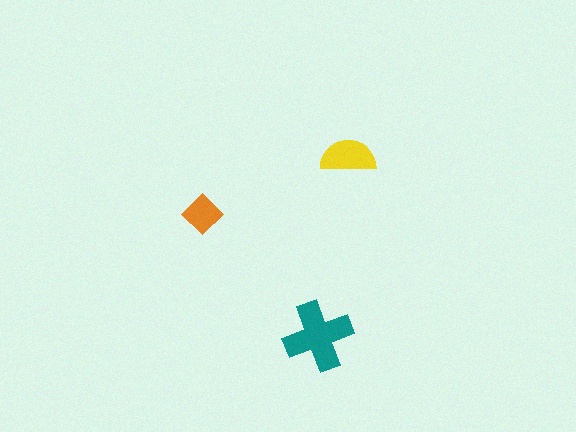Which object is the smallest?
The orange diamond.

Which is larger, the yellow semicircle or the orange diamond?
The yellow semicircle.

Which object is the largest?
The teal cross.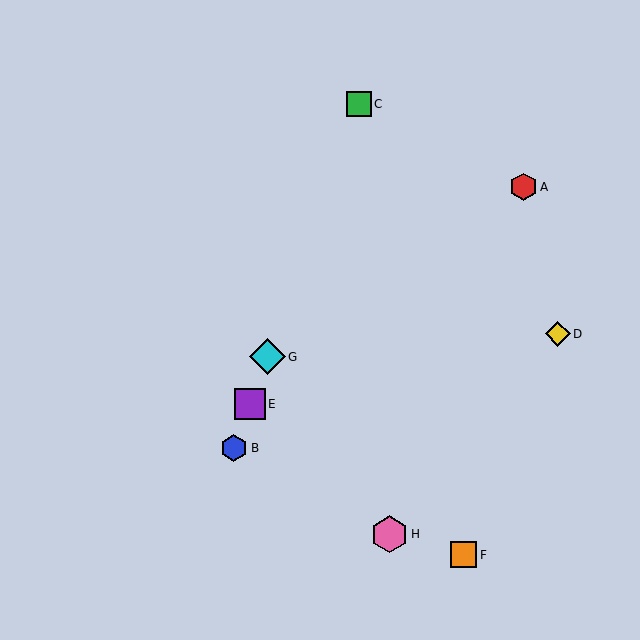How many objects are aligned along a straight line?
4 objects (B, C, E, G) are aligned along a straight line.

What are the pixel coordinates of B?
Object B is at (234, 448).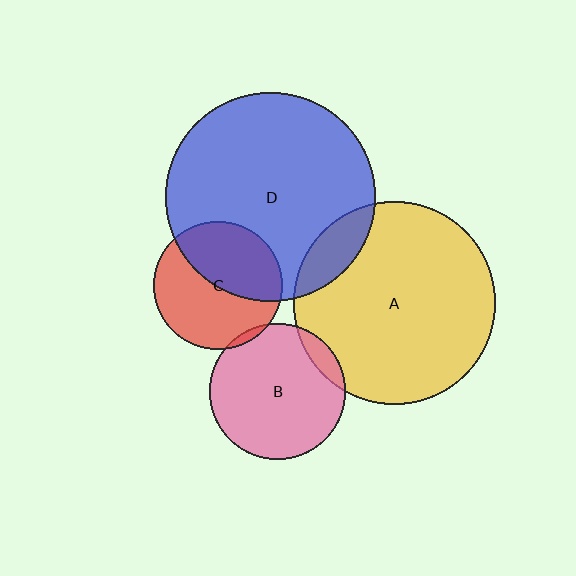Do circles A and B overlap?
Yes.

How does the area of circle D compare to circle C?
Approximately 2.6 times.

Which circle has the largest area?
Circle D (blue).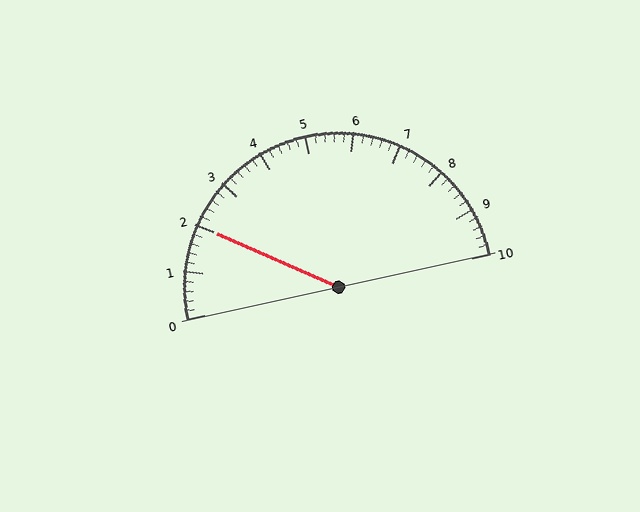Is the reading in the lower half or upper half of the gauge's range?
The reading is in the lower half of the range (0 to 10).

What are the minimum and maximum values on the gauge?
The gauge ranges from 0 to 10.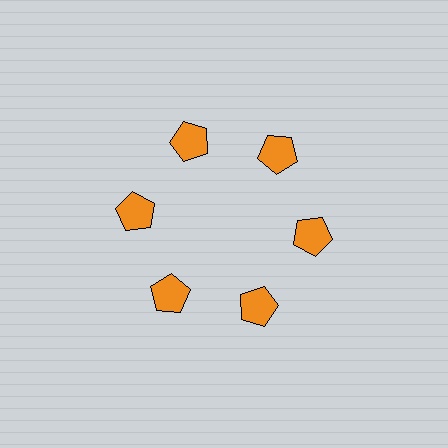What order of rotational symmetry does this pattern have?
This pattern has 6-fold rotational symmetry.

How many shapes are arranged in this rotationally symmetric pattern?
There are 6 shapes, arranged in 6 groups of 1.